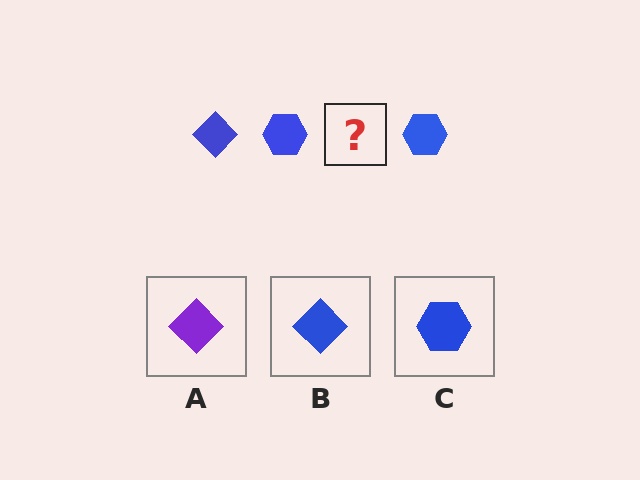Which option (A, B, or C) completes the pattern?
B.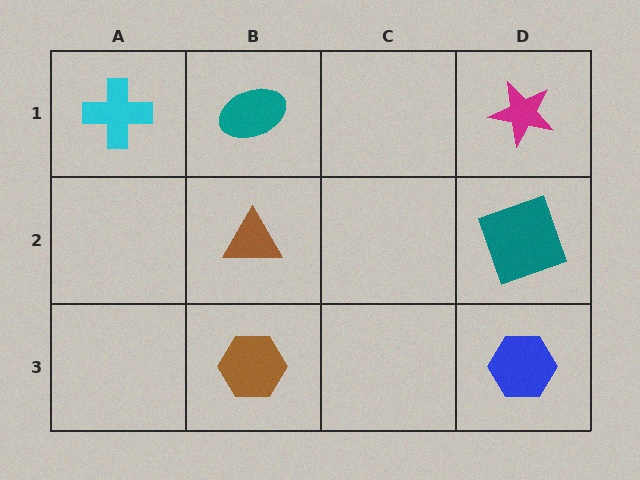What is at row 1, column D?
A magenta star.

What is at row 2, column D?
A teal square.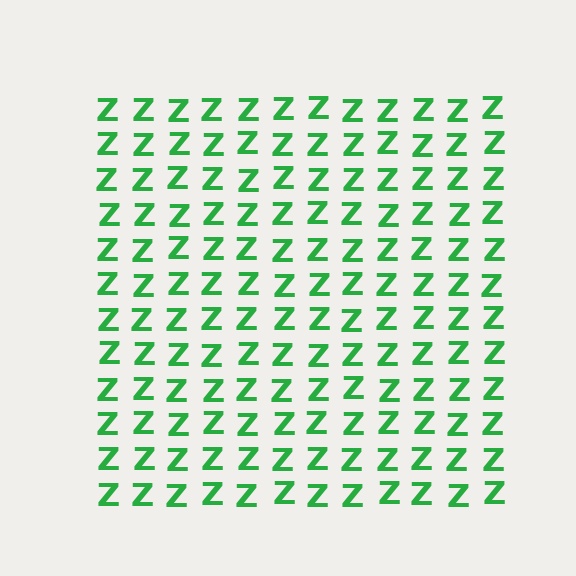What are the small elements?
The small elements are letter Z's.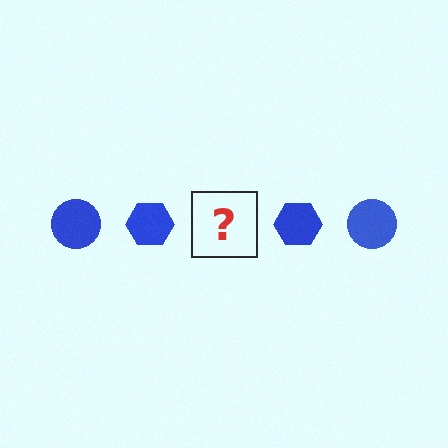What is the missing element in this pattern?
The missing element is a blue circle.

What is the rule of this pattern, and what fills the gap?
The rule is that the pattern cycles through circle, hexagon shapes in blue. The gap should be filled with a blue circle.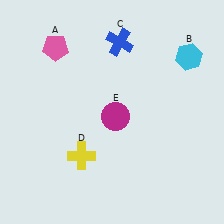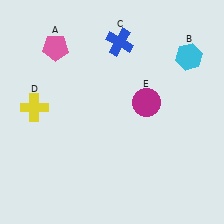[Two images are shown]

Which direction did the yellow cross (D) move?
The yellow cross (D) moved up.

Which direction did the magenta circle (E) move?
The magenta circle (E) moved right.